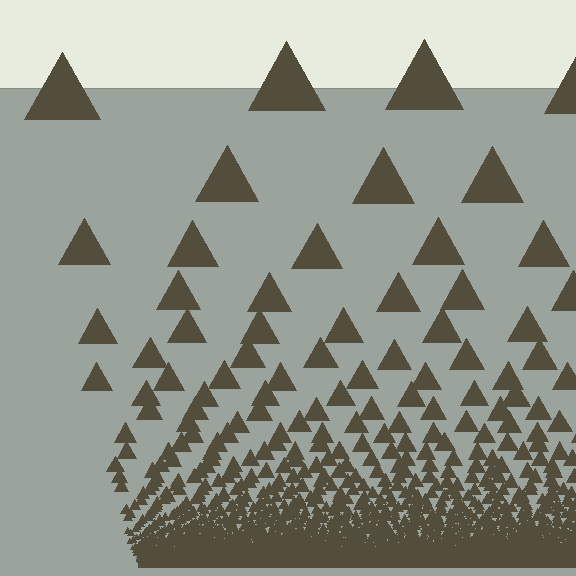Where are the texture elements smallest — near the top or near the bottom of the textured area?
Near the bottom.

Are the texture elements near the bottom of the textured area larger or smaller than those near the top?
Smaller. The gradient is inverted — elements near the bottom are smaller and denser.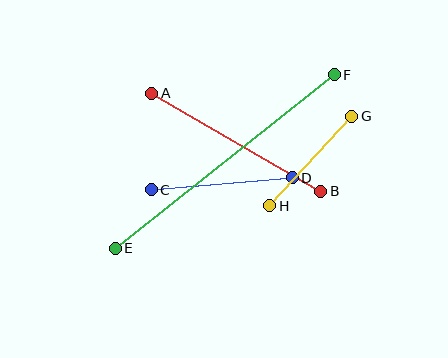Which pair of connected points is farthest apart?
Points E and F are farthest apart.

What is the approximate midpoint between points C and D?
The midpoint is at approximately (222, 184) pixels.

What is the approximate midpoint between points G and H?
The midpoint is at approximately (311, 161) pixels.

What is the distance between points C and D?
The distance is approximately 141 pixels.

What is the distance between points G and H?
The distance is approximately 121 pixels.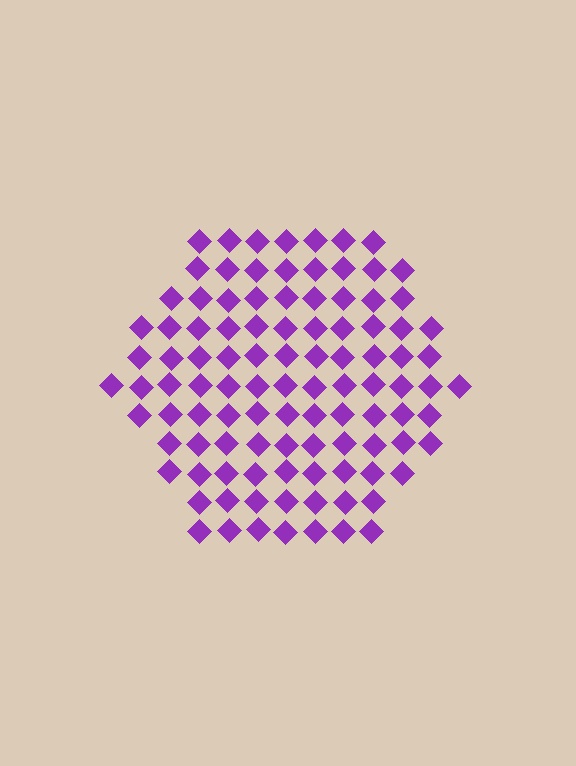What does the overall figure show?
The overall figure shows a hexagon.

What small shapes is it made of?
It is made of small diamonds.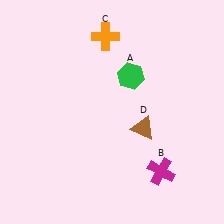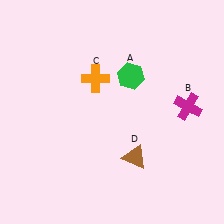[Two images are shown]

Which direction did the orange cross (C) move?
The orange cross (C) moved down.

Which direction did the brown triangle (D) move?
The brown triangle (D) moved down.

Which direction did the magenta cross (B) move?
The magenta cross (B) moved up.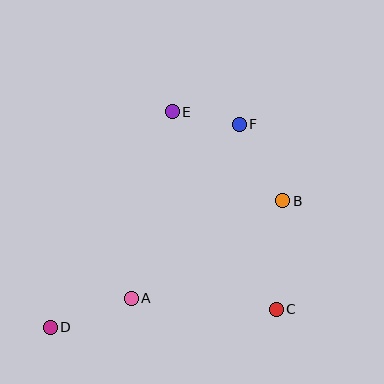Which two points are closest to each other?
Points E and F are closest to each other.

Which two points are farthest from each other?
Points D and F are farthest from each other.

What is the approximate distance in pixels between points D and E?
The distance between D and E is approximately 248 pixels.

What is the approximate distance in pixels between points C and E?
The distance between C and E is approximately 223 pixels.